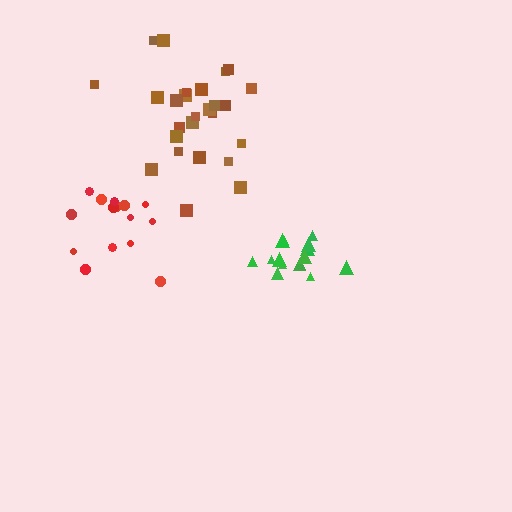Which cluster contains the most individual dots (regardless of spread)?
Brown (26).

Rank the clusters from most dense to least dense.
green, red, brown.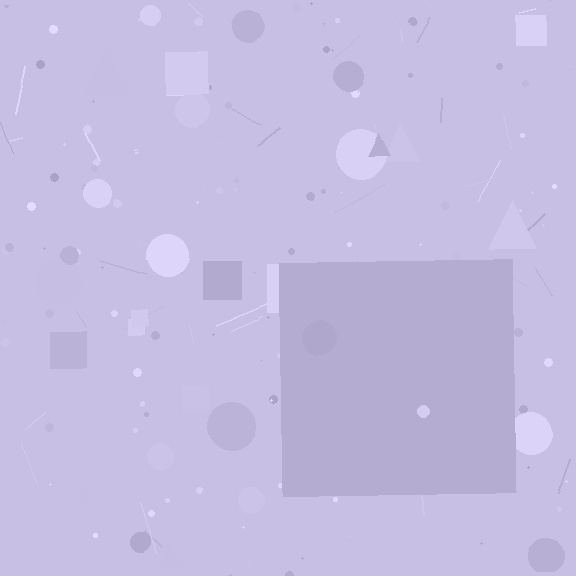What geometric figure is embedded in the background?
A square is embedded in the background.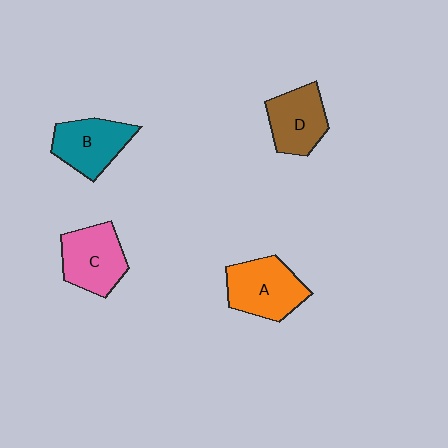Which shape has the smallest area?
Shape D (brown).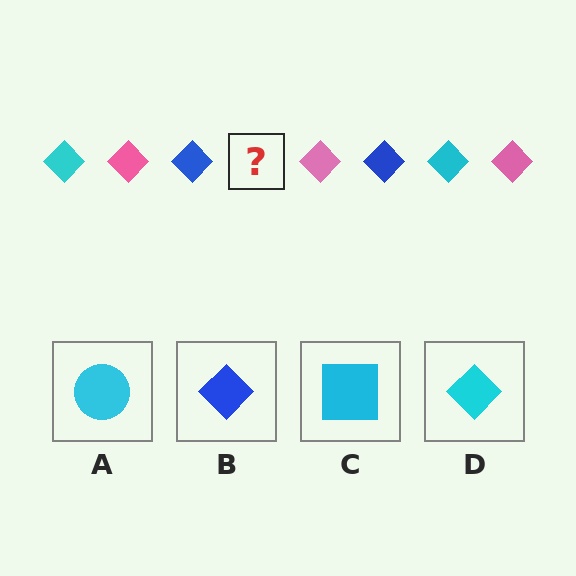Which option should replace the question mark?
Option D.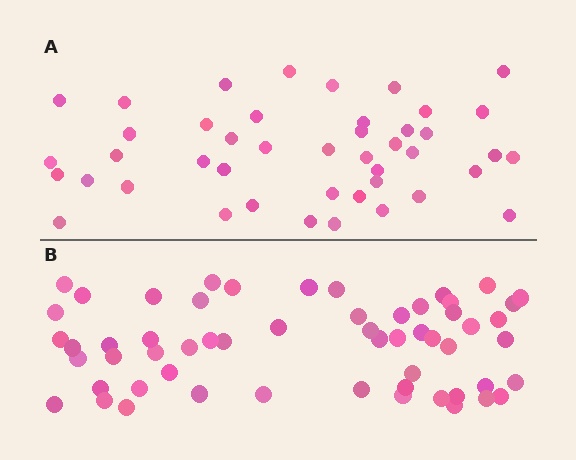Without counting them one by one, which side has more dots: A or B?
Region B (the bottom region) has more dots.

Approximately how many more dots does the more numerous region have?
Region B has approximately 15 more dots than region A.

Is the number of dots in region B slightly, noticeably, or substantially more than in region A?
Region B has noticeably more, but not dramatically so. The ratio is roughly 1.3 to 1.